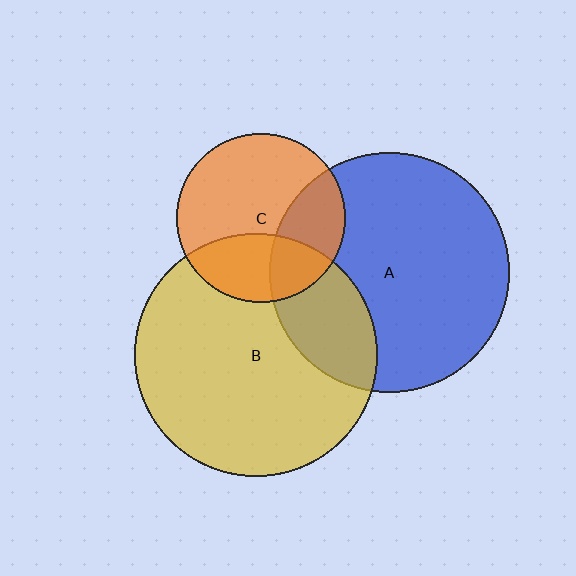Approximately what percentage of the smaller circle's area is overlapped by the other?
Approximately 30%.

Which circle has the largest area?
Circle B (yellow).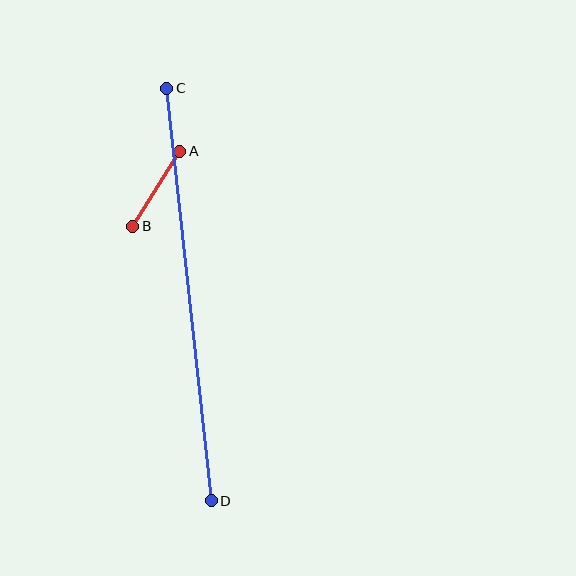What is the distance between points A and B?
The distance is approximately 88 pixels.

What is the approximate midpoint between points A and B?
The midpoint is at approximately (156, 189) pixels.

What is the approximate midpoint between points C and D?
The midpoint is at approximately (189, 294) pixels.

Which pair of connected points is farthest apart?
Points C and D are farthest apart.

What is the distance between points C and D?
The distance is approximately 415 pixels.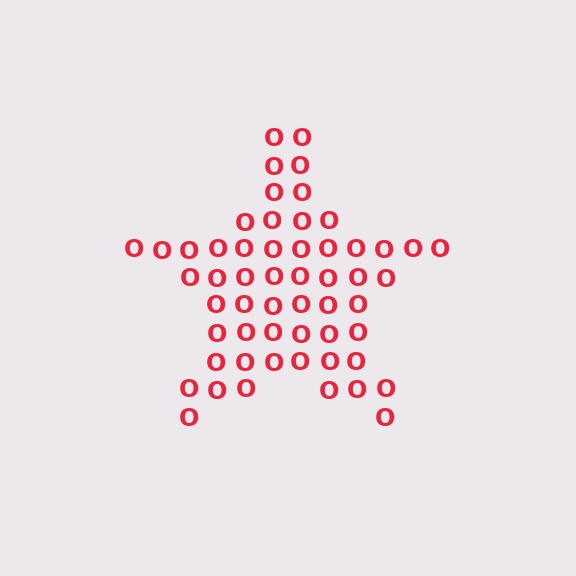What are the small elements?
The small elements are letter O's.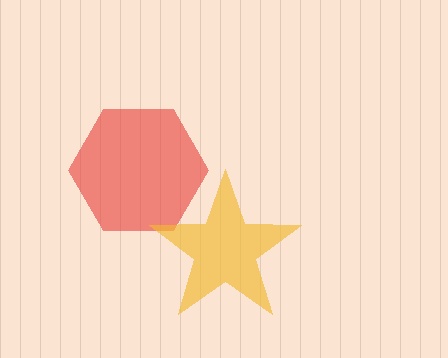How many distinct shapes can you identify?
There are 2 distinct shapes: a red hexagon, a yellow star.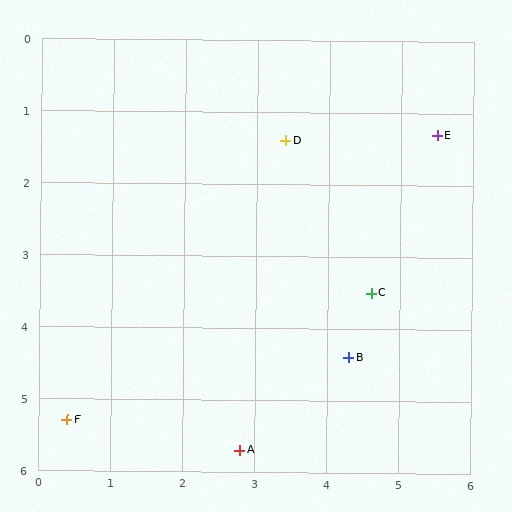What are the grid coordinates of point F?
Point F is at approximately (0.4, 5.3).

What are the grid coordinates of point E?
Point E is at approximately (5.5, 1.3).